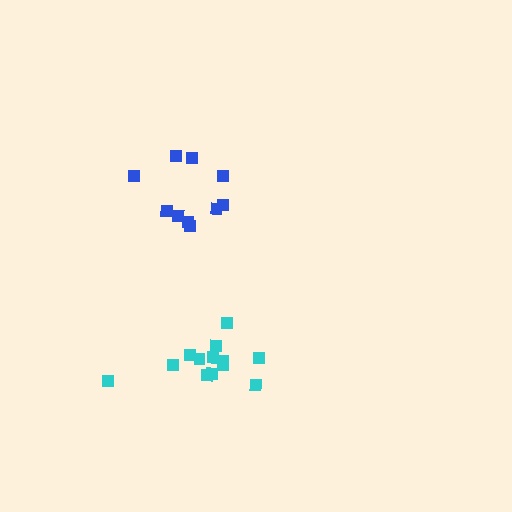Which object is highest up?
The blue cluster is topmost.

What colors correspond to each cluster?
The clusters are colored: blue, cyan.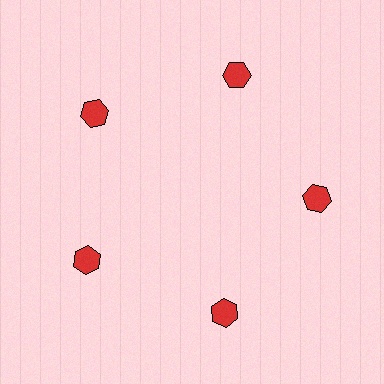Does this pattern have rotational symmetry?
Yes, this pattern has 5-fold rotational symmetry. It looks the same after rotating 72 degrees around the center.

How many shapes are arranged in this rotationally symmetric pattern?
There are 5 shapes, arranged in 5 groups of 1.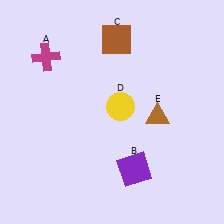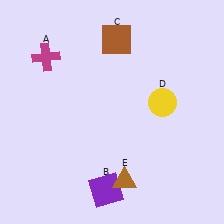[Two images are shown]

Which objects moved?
The objects that moved are: the purple square (B), the yellow circle (D), the brown triangle (E).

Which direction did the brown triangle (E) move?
The brown triangle (E) moved down.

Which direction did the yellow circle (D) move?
The yellow circle (D) moved right.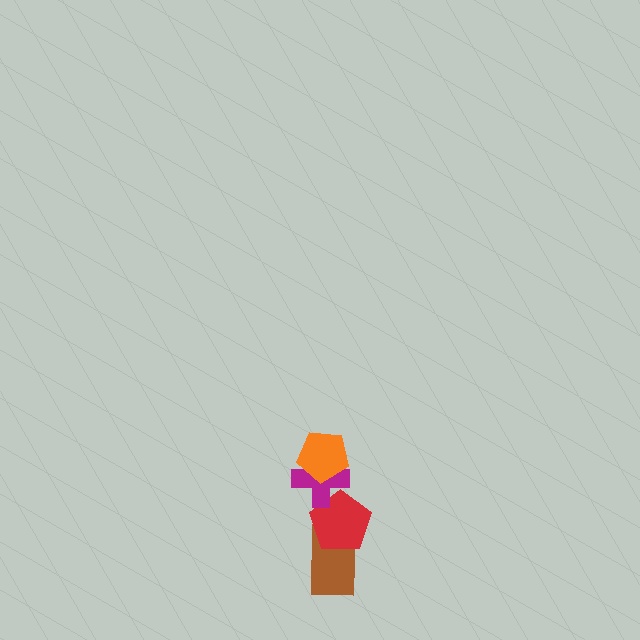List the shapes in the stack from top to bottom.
From top to bottom: the orange pentagon, the magenta cross, the red pentagon, the brown rectangle.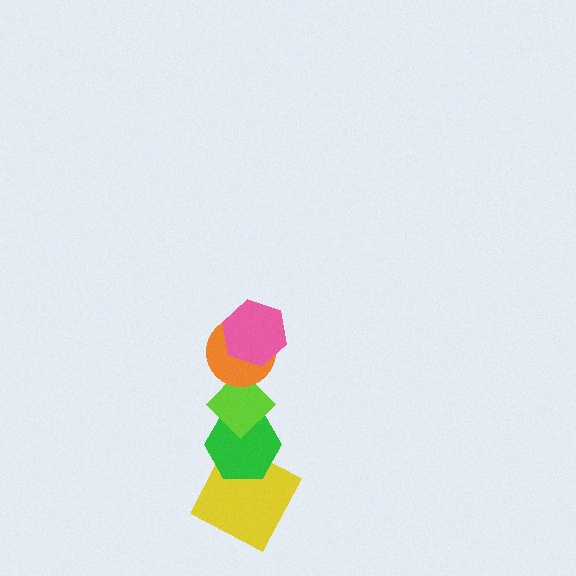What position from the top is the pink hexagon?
The pink hexagon is 1st from the top.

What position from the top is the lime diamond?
The lime diamond is 3rd from the top.